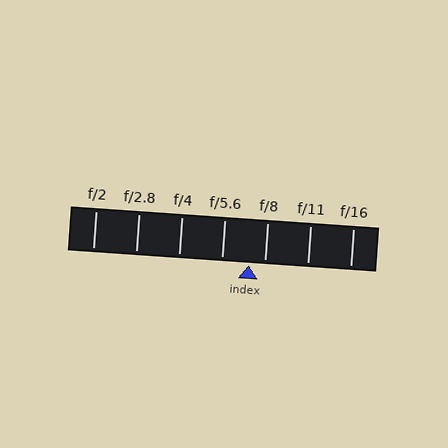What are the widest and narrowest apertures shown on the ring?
The widest aperture shown is f/2 and the narrowest is f/16.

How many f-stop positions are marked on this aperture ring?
There are 7 f-stop positions marked.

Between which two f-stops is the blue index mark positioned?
The index mark is between f/5.6 and f/8.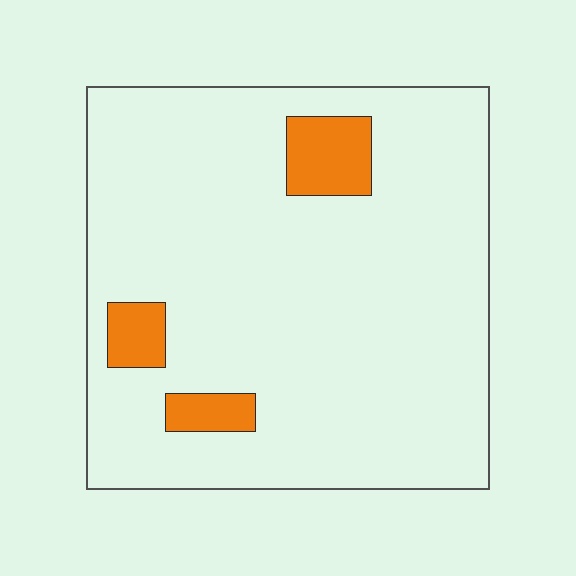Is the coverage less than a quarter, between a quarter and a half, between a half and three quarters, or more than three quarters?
Less than a quarter.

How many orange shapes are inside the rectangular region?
3.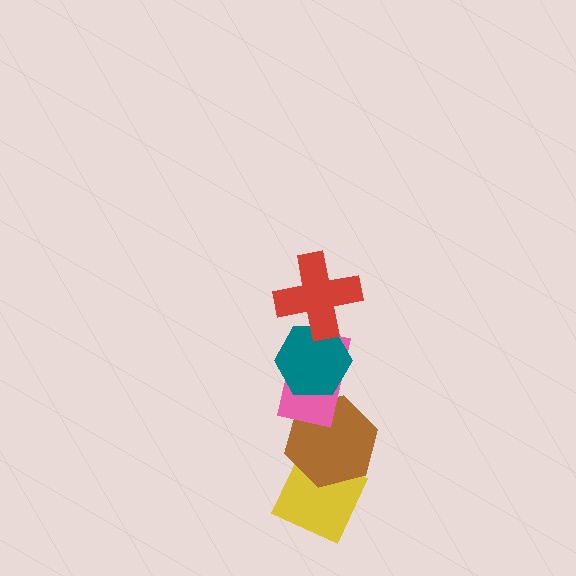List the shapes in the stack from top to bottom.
From top to bottom: the red cross, the teal hexagon, the pink rectangle, the brown hexagon, the yellow diamond.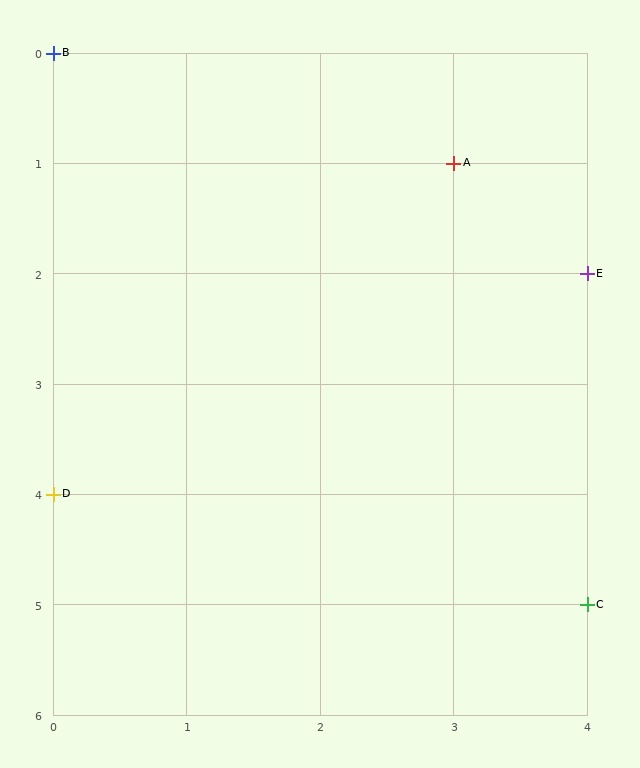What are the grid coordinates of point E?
Point E is at grid coordinates (4, 2).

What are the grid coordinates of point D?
Point D is at grid coordinates (0, 4).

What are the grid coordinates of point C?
Point C is at grid coordinates (4, 5).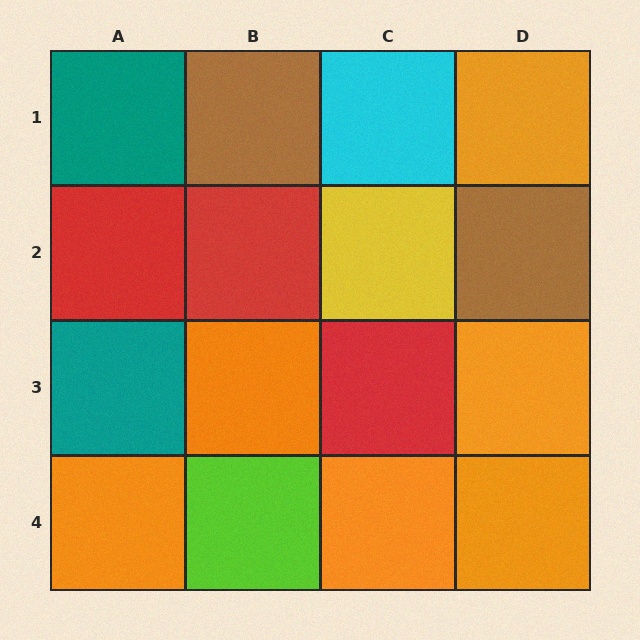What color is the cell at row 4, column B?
Lime.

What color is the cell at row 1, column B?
Brown.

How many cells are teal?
2 cells are teal.